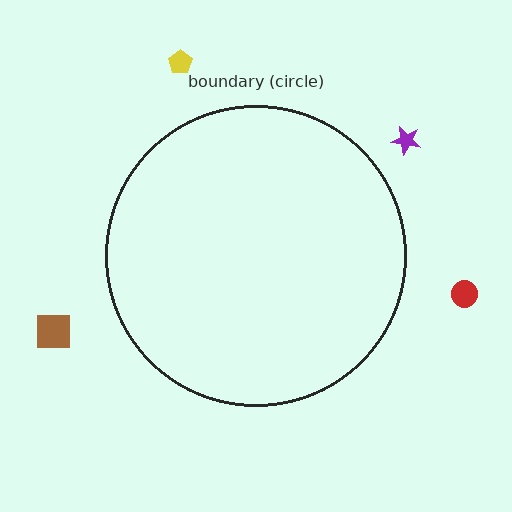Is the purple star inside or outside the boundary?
Outside.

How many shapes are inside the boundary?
0 inside, 4 outside.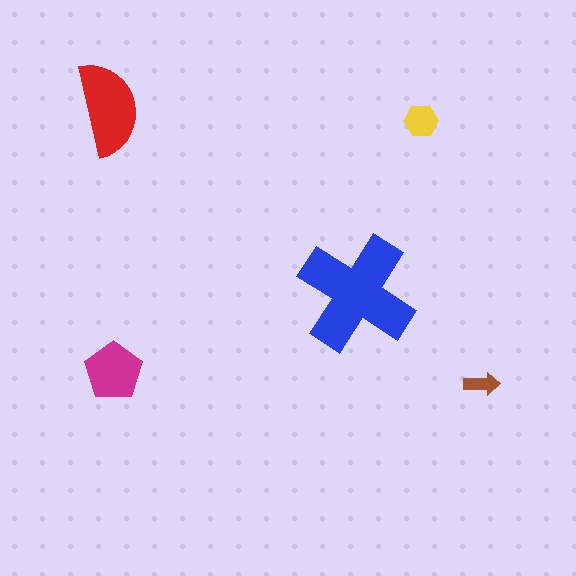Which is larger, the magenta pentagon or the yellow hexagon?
The magenta pentagon.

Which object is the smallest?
The brown arrow.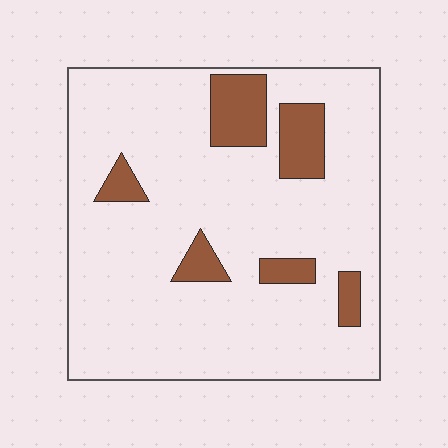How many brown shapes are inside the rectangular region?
6.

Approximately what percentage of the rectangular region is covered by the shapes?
Approximately 15%.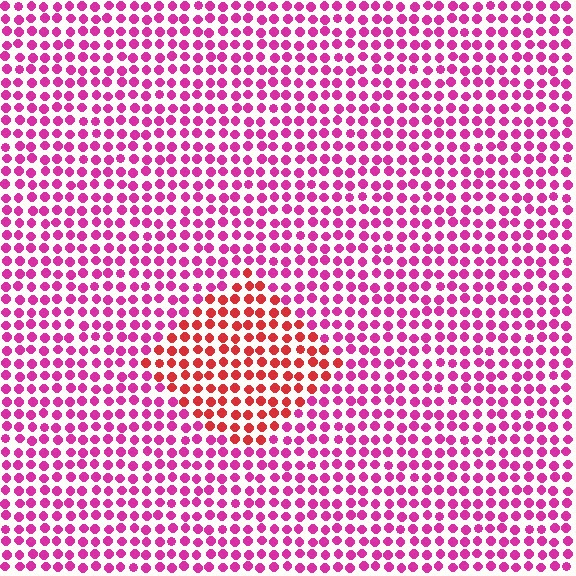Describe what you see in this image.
The image is filled with small magenta elements in a uniform arrangement. A diamond-shaped region is visible where the elements are tinted to a slightly different hue, forming a subtle color boundary.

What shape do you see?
I see a diamond.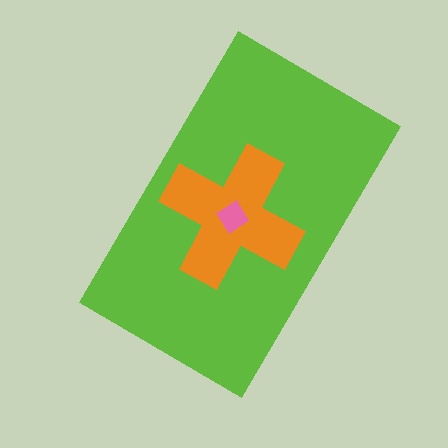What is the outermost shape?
The lime rectangle.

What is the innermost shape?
The pink diamond.